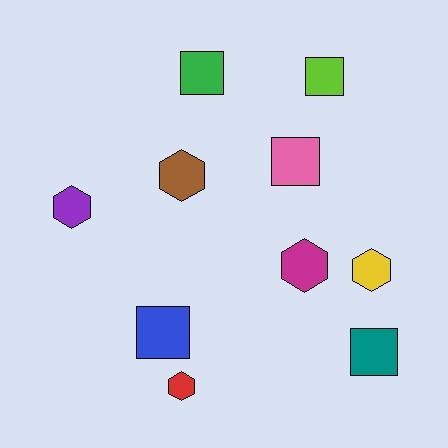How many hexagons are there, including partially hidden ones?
There are 5 hexagons.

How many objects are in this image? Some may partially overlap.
There are 10 objects.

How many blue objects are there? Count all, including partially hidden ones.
There is 1 blue object.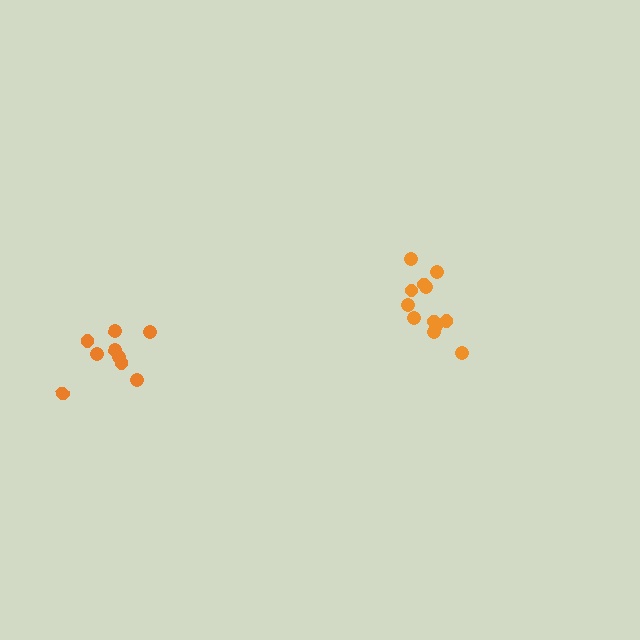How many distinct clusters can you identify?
There are 2 distinct clusters.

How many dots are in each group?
Group 1: 12 dots, Group 2: 9 dots (21 total).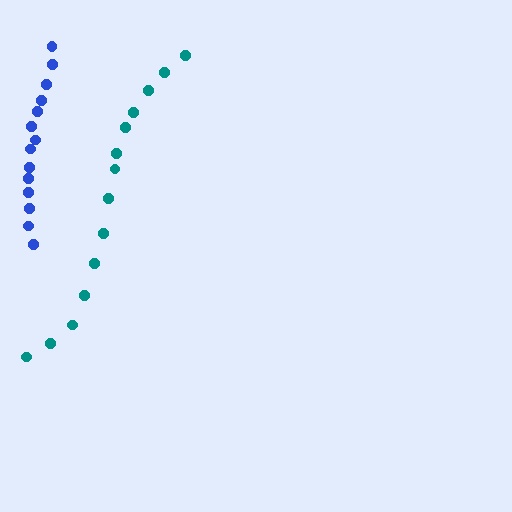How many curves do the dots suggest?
There are 2 distinct paths.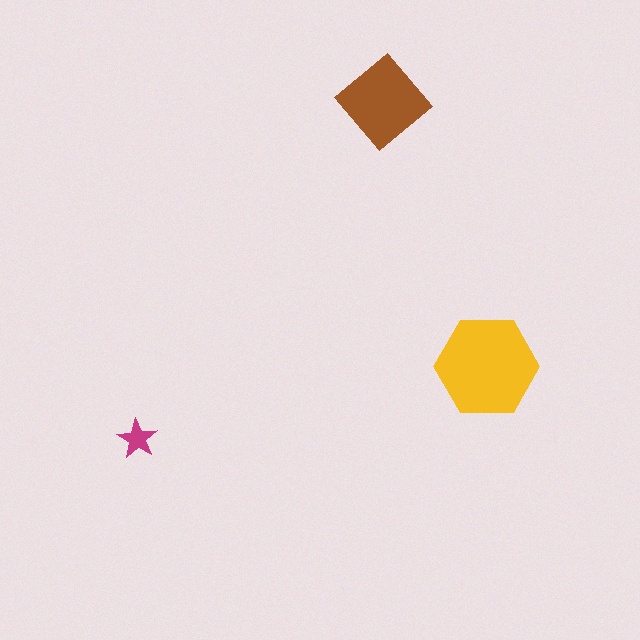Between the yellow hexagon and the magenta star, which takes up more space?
The yellow hexagon.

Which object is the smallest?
The magenta star.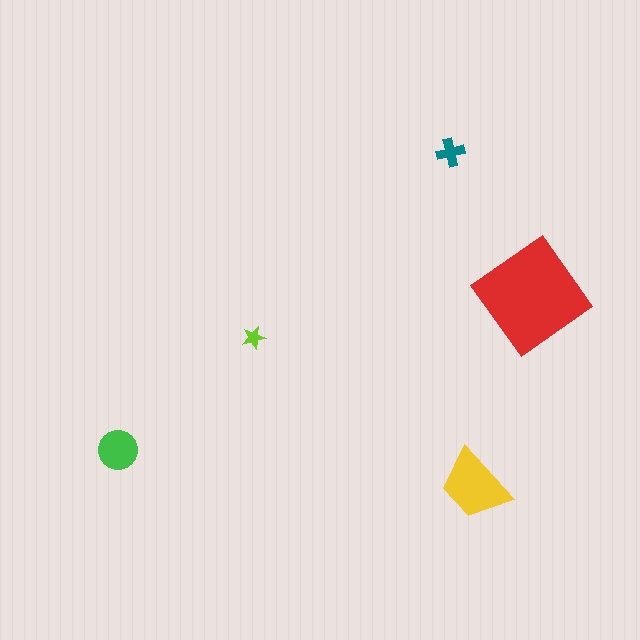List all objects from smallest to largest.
The lime star, the teal cross, the green circle, the yellow trapezoid, the red diamond.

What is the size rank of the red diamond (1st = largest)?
1st.